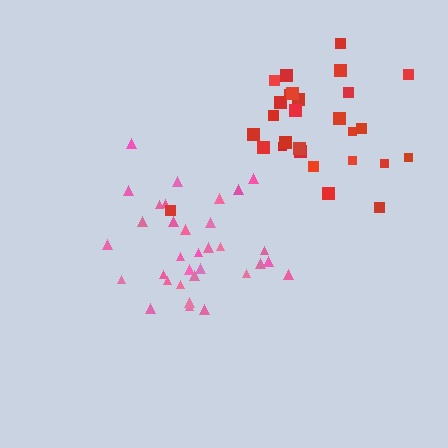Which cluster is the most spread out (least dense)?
Red.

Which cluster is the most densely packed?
Pink.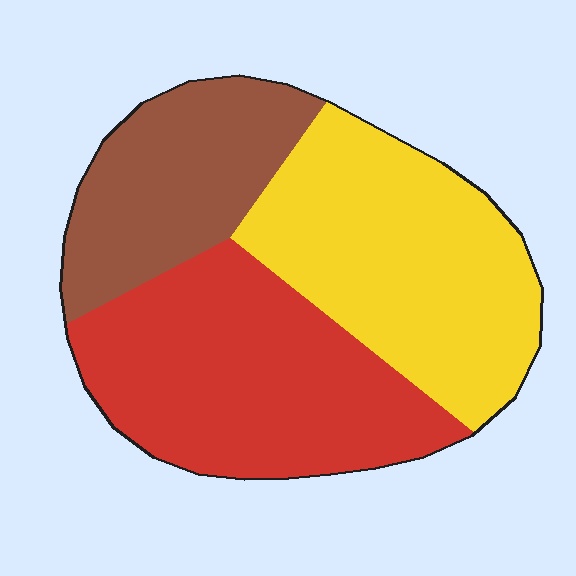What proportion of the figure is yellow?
Yellow covers roughly 40% of the figure.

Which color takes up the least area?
Brown, at roughly 25%.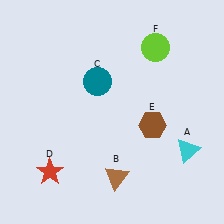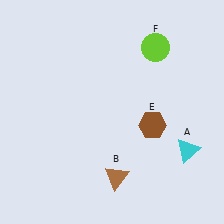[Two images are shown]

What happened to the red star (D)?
The red star (D) was removed in Image 2. It was in the bottom-left area of Image 1.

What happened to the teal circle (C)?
The teal circle (C) was removed in Image 2. It was in the top-left area of Image 1.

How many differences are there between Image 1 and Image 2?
There are 2 differences between the two images.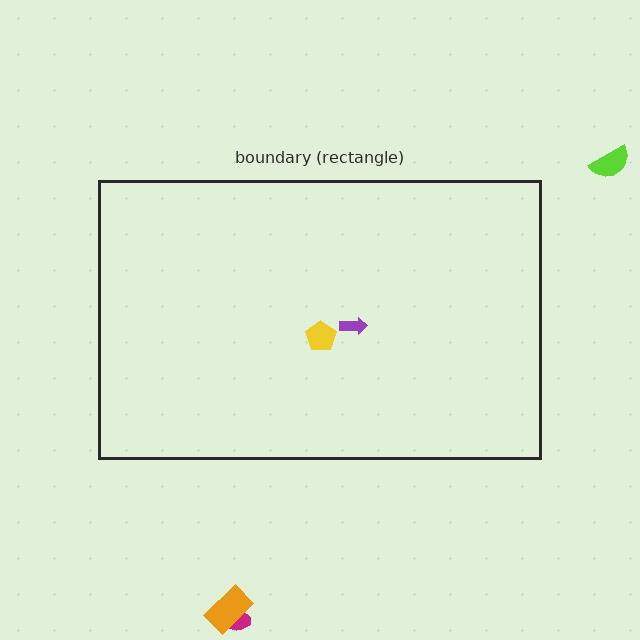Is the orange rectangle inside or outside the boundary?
Outside.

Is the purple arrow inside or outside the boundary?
Inside.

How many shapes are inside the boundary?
2 inside, 3 outside.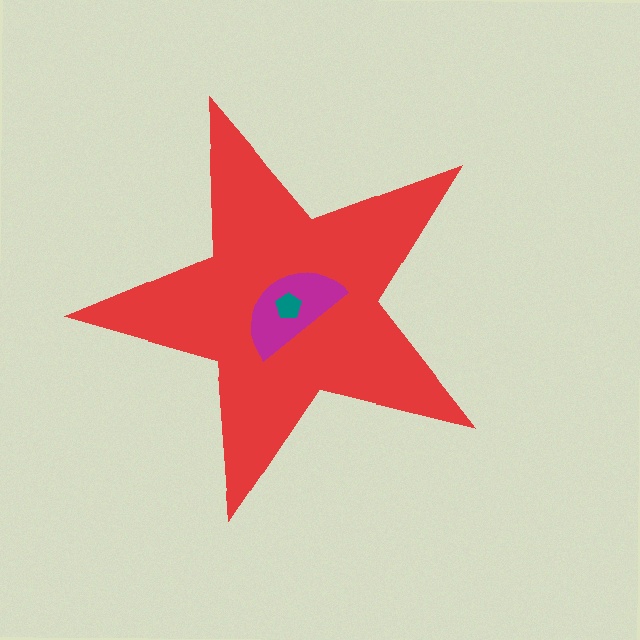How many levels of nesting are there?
3.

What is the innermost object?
The teal pentagon.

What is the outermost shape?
The red star.